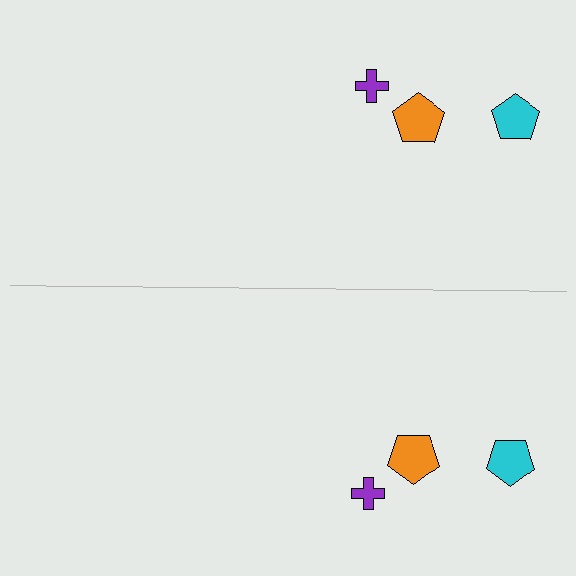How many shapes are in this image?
There are 6 shapes in this image.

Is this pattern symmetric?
Yes, this pattern has bilateral (reflection) symmetry.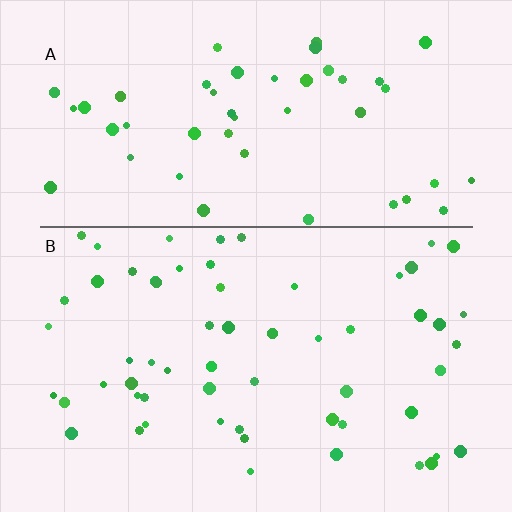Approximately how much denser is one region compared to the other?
Approximately 1.2× — region B over region A.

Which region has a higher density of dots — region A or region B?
B (the bottom).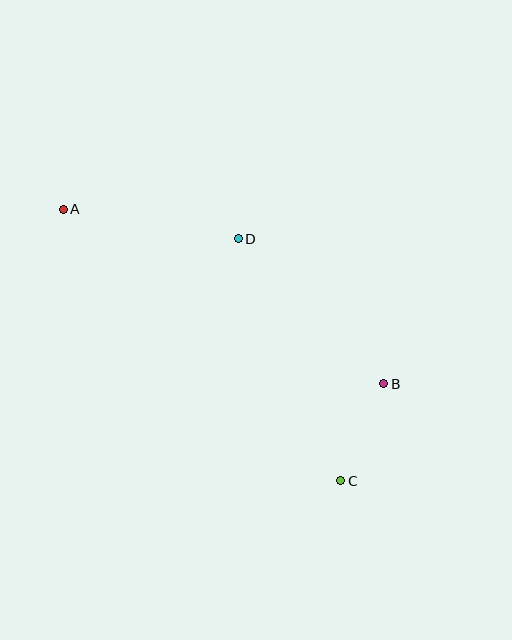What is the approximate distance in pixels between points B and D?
The distance between B and D is approximately 205 pixels.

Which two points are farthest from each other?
Points A and C are farthest from each other.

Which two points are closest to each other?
Points B and C are closest to each other.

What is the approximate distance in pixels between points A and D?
The distance between A and D is approximately 177 pixels.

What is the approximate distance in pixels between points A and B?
The distance between A and B is approximately 365 pixels.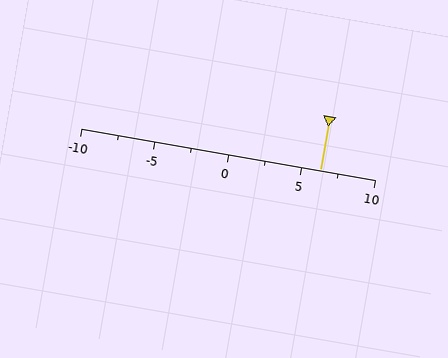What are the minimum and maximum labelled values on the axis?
The axis runs from -10 to 10.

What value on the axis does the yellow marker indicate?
The marker indicates approximately 6.2.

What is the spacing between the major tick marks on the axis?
The major ticks are spaced 5 apart.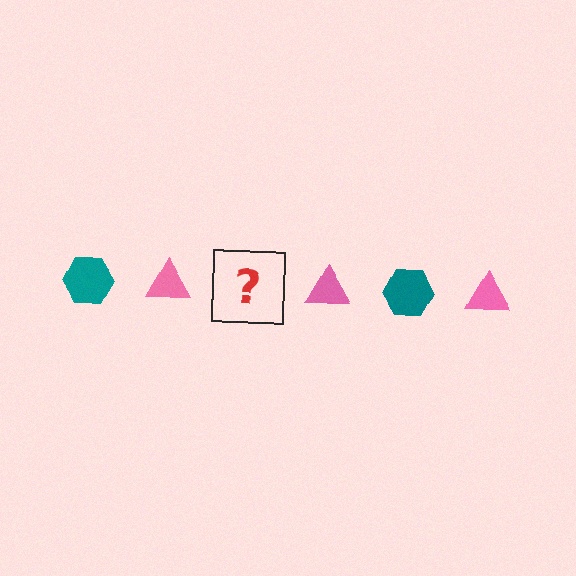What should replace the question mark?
The question mark should be replaced with a teal hexagon.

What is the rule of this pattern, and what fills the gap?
The rule is that the pattern alternates between teal hexagon and pink triangle. The gap should be filled with a teal hexagon.